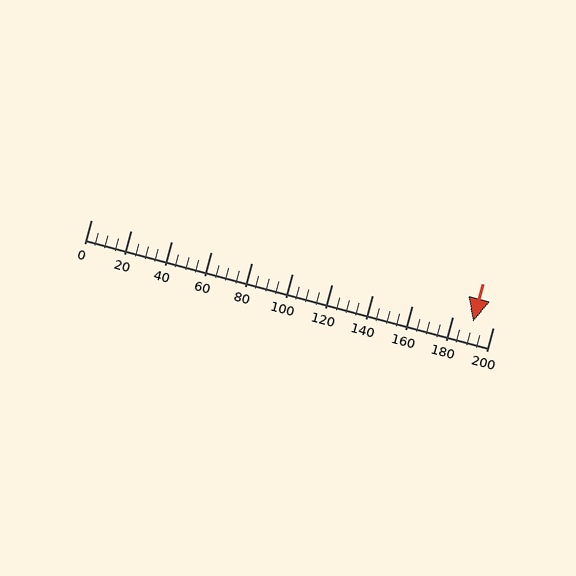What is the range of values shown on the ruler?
The ruler shows values from 0 to 200.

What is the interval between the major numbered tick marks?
The major tick marks are spaced 20 units apart.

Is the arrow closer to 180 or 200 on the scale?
The arrow is closer to 200.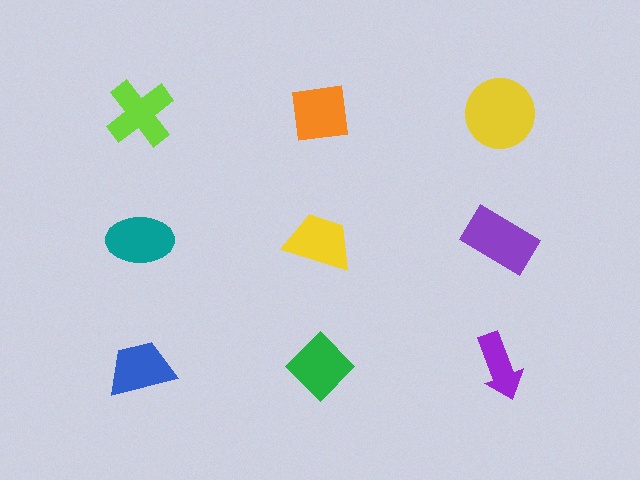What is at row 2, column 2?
A yellow trapezoid.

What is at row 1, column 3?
A yellow circle.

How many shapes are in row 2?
3 shapes.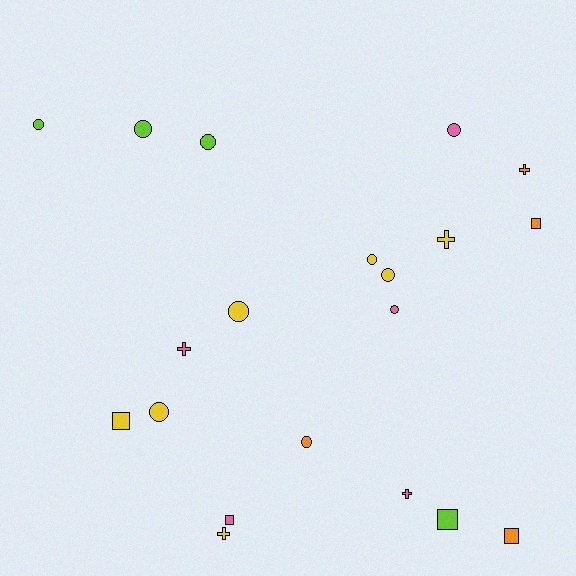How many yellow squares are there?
There is 1 yellow square.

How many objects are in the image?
There are 20 objects.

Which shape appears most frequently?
Circle, with 10 objects.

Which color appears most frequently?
Yellow, with 7 objects.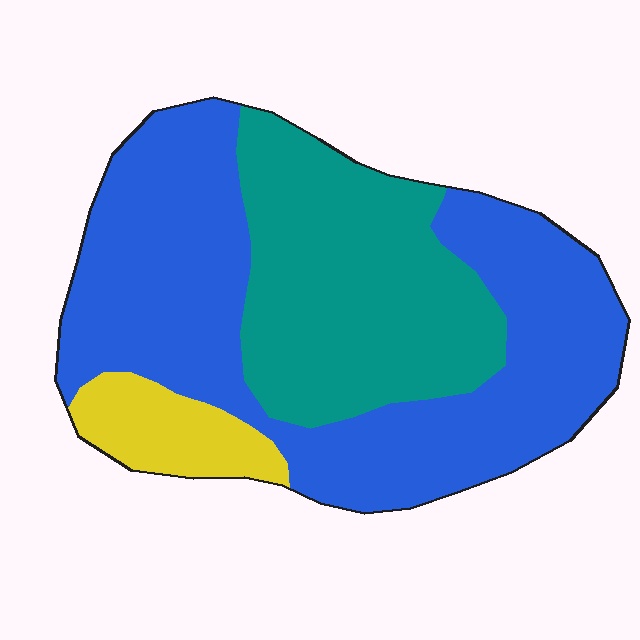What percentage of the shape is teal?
Teal covers 35% of the shape.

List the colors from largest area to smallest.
From largest to smallest: blue, teal, yellow.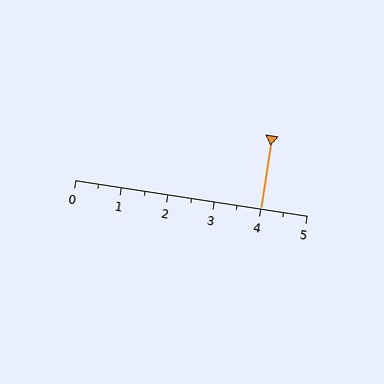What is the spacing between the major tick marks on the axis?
The major ticks are spaced 1 apart.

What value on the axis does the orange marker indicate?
The marker indicates approximately 4.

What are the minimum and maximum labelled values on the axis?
The axis runs from 0 to 5.